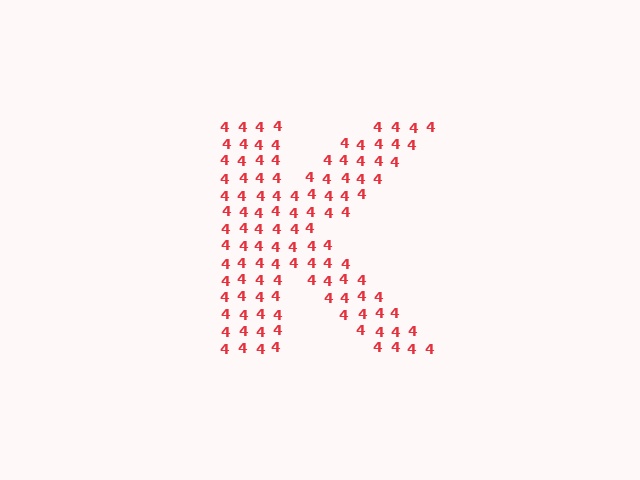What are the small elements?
The small elements are digit 4's.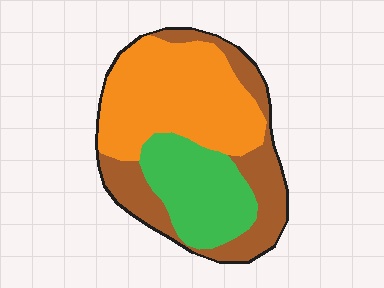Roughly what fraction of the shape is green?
Green takes up about one quarter (1/4) of the shape.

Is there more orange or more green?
Orange.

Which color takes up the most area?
Orange, at roughly 45%.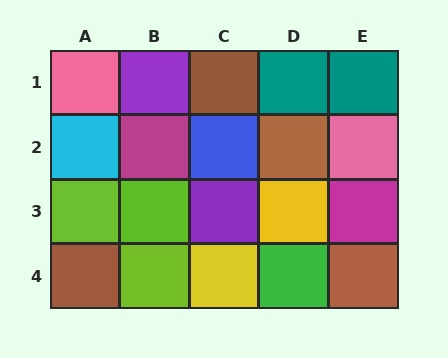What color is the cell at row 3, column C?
Purple.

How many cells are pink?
2 cells are pink.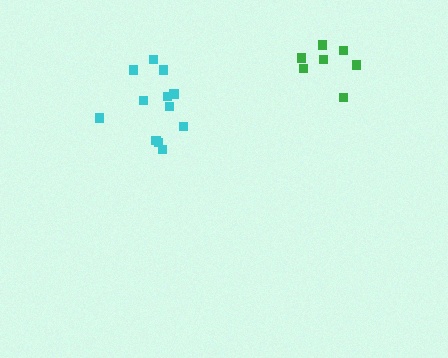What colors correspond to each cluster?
The clusters are colored: green, cyan.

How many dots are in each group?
Group 1: 7 dots, Group 2: 12 dots (19 total).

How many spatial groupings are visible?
There are 2 spatial groupings.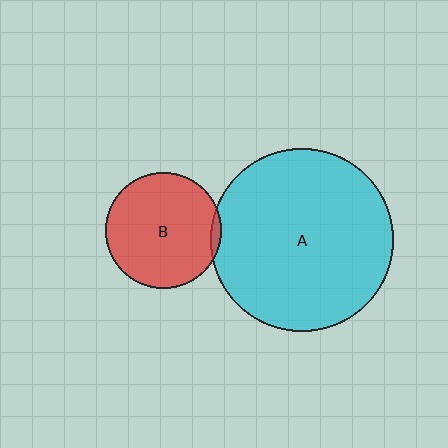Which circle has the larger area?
Circle A (cyan).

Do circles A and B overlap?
Yes.